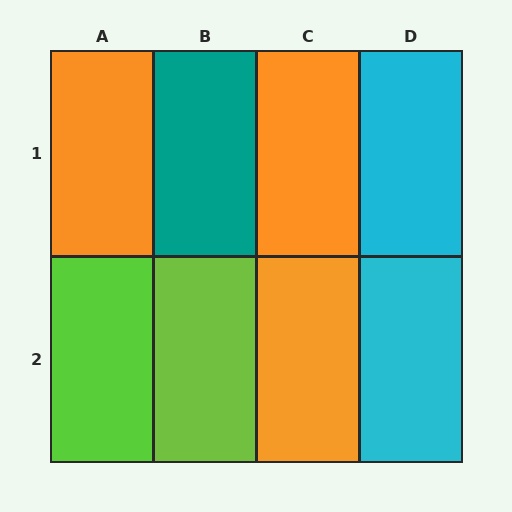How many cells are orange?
3 cells are orange.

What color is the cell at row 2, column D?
Cyan.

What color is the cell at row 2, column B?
Lime.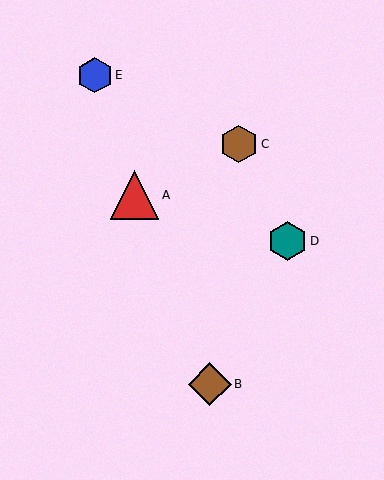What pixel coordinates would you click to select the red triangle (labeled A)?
Click at (135, 195) to select the red triangle A.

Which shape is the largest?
The red triangle (labeled A) is the largest.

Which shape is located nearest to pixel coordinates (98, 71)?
The blue hexagon (labeled E) at (95, 75) is nearest to that location.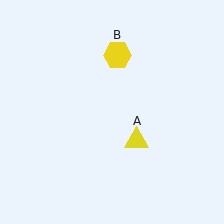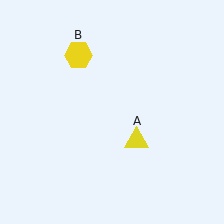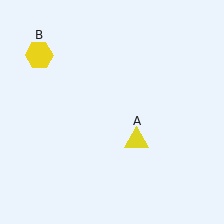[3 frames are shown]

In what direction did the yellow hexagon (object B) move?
The yellow hexagon (object B) moved left.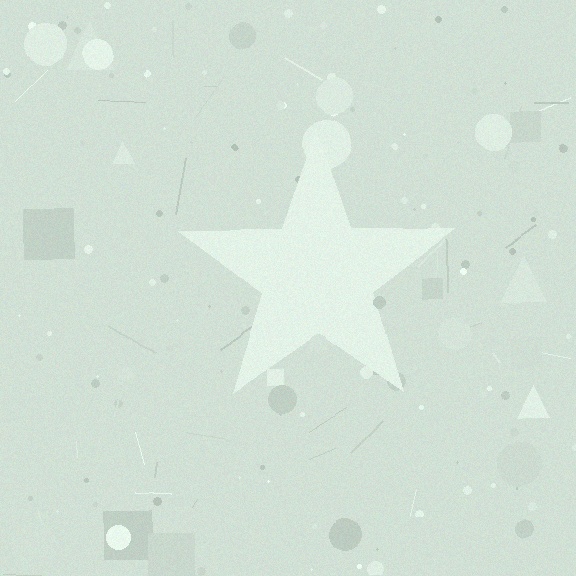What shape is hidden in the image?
A star is hidden in the image.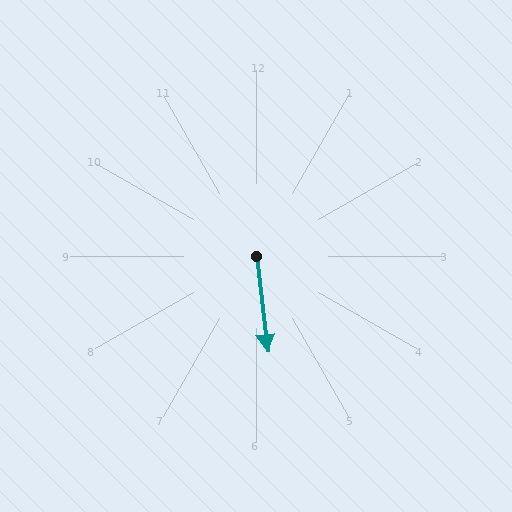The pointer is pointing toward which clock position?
Roughly 6 o'clock.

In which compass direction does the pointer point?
South.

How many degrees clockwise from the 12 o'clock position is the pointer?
Approximately 173 degrees.